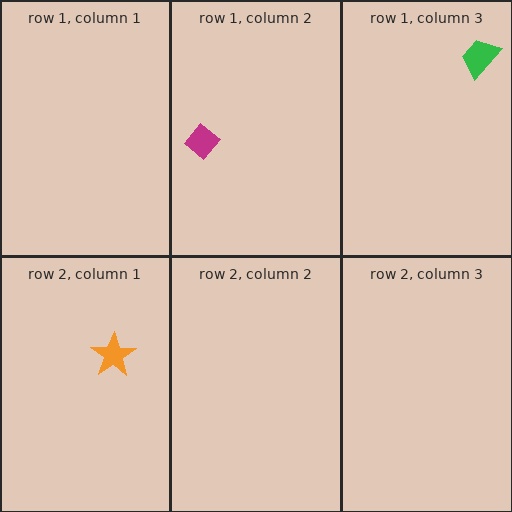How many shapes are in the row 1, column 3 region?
1.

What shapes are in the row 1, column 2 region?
The magenta diamond.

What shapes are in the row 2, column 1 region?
The orange star.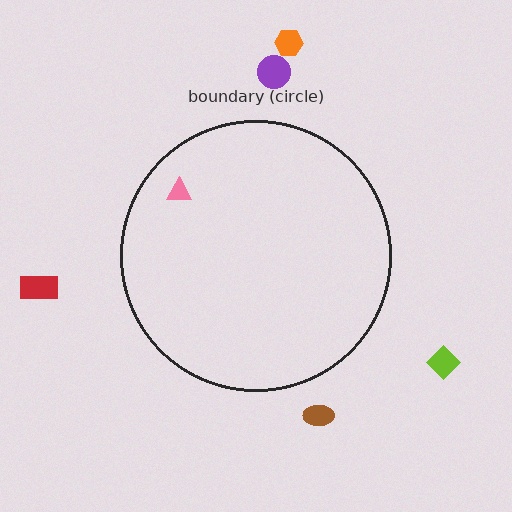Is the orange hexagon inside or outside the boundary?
Outside.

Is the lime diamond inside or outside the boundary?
Outside.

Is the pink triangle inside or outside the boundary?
Inside.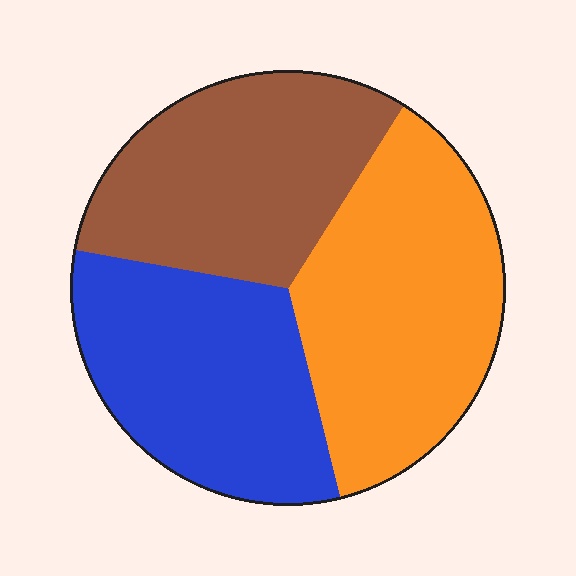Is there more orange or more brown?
Orange.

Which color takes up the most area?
Orange, at roughly 35%.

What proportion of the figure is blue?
Blue covers about 30% of the figure.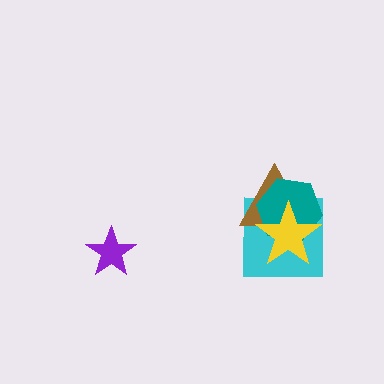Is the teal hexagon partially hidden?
Yes, it is partially covered by another shape.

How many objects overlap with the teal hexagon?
3 objects overlap with the teal hexagon.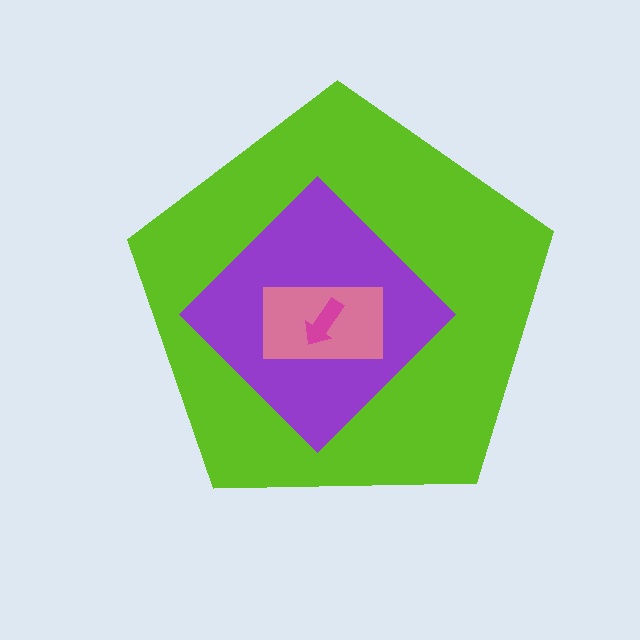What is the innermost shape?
The magenta arrow.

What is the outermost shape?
The lime pentagon.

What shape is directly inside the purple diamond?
The pink rectangle.